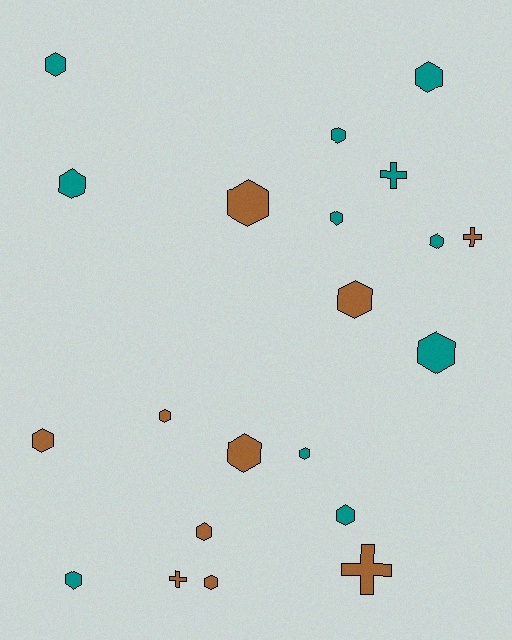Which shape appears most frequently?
Hexagon, with 17 objects.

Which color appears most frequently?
Teal, with 11 objects.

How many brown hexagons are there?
There are 7 brown hexagons.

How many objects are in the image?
There are 21 objects.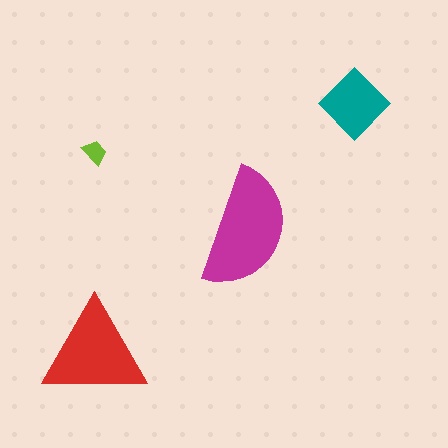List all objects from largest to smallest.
The magenta semicircle, the red triangle, the teal diamond, the lime trapezoid.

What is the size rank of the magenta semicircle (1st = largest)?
1st.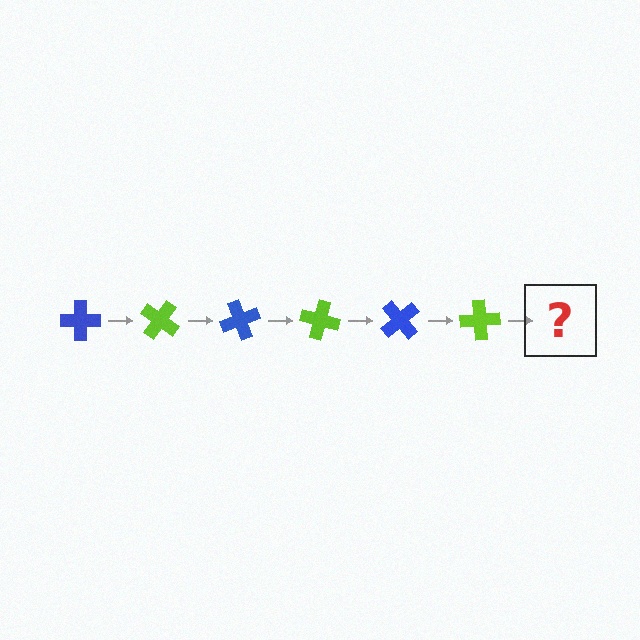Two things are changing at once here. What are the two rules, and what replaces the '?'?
The two rules are that it rotates 35 degrees each step and the color cycles through blue and lime. The '?' should be a blue cross, rotated 210 degrees from the start.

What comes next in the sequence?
The next element should be a blue cross, rotated 210 degrees from the start.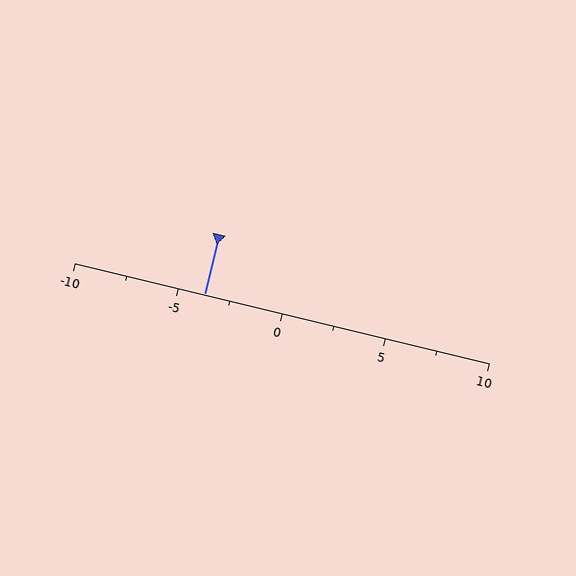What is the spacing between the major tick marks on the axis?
The major ticks are spaced 5 apart.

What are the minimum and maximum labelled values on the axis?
The axis runs from -10 to 10.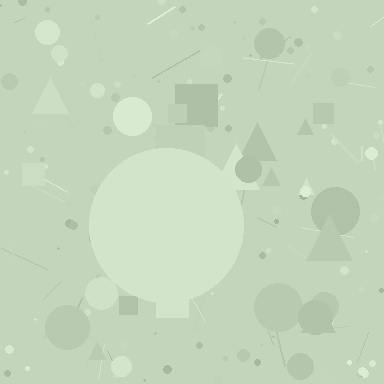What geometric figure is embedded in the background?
A circle is embedded in the background.